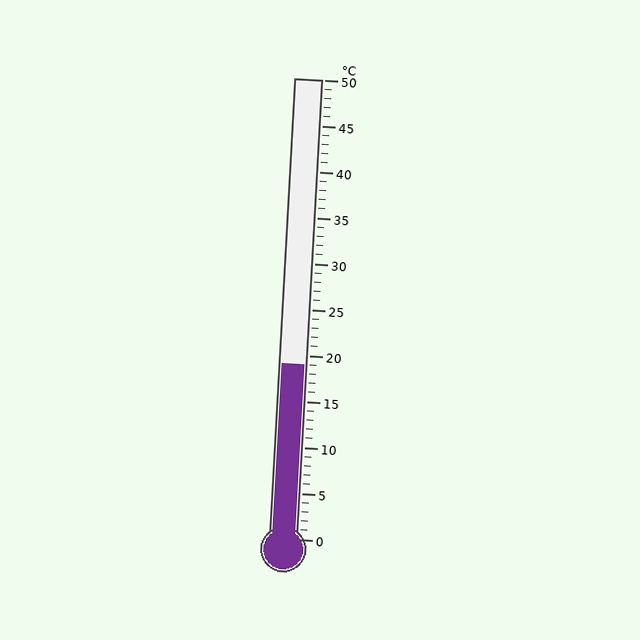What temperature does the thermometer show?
The thermometer shows approximately 19°C.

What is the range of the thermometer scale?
The thermometer scale ranges from 0°C to 50°C.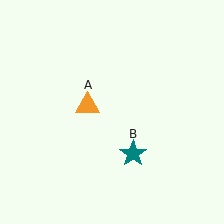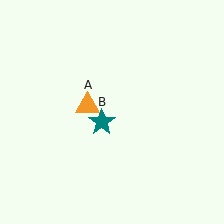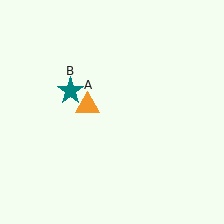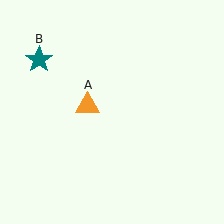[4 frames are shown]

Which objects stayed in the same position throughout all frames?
Orange triangle (object A) remained stationary.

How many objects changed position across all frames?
1 object changed position: teal star (object B).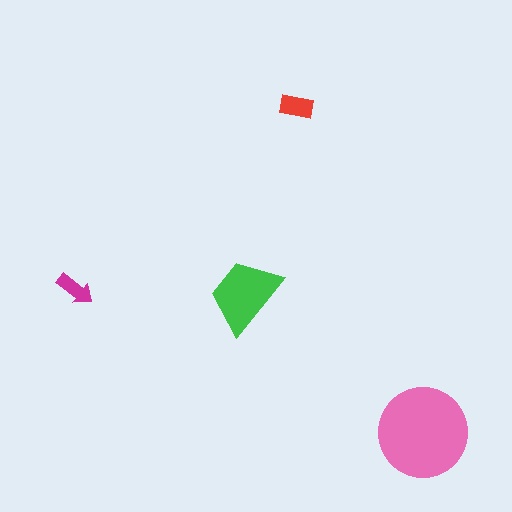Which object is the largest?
The pink circle.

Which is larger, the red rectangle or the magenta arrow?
The red rectangle.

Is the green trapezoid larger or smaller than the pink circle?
Smaller.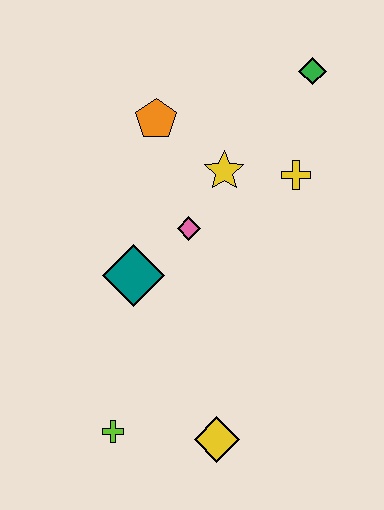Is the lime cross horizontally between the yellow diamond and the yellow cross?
No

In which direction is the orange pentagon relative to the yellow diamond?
The orange pentagon is above the yellow diamond.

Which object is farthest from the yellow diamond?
The green diamond is farthest from the yellow diamond.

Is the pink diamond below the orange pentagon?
Yes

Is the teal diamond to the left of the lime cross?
No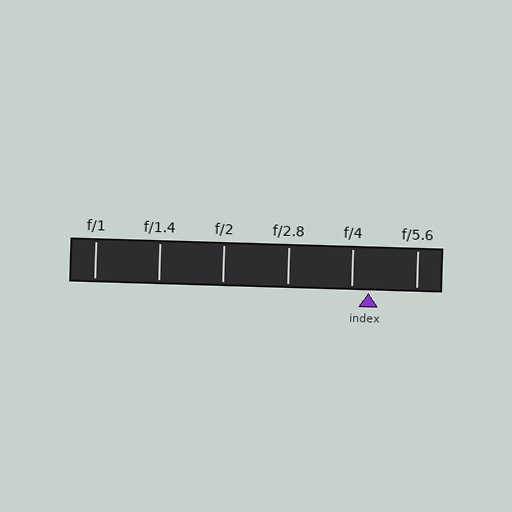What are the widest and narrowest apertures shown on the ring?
The widest aperture shown is f/1 and the narrowest is f/5.6.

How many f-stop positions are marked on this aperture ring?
There are 6 f-stop positions marked.